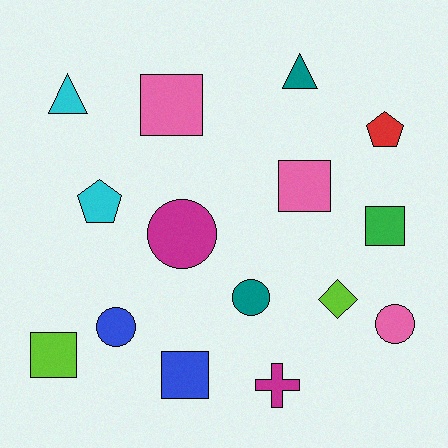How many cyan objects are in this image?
There are 2 cyan objects.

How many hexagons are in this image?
There are no hexagons.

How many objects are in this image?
There are 15 objects.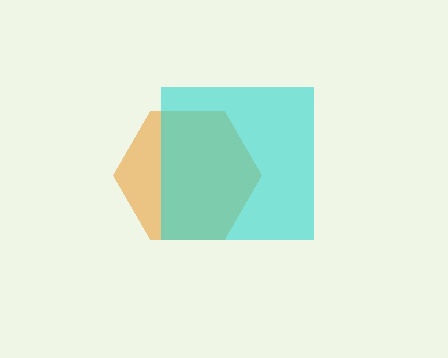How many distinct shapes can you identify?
There are 2 distinct shapes: an orange hexagon, a cyan square.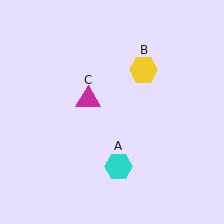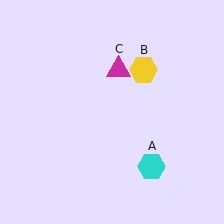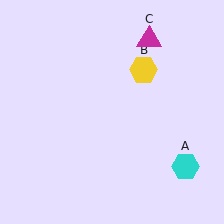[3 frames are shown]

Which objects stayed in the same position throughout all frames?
Yellow hexagon (object B) remained stationary.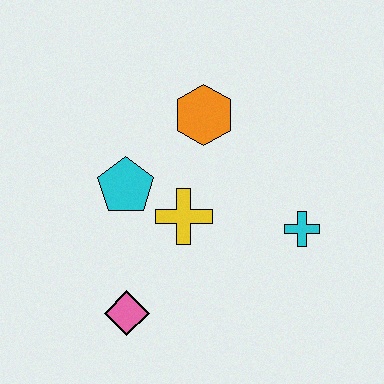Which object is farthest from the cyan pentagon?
The cyan cross is farthest from the cyan pentagon.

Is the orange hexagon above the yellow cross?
Yes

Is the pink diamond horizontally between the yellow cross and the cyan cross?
No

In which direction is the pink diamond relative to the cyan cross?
The pink diamond is to the left of the cyan cross.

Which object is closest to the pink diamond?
The yellow cross is closest to the pink diamond.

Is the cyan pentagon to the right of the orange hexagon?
No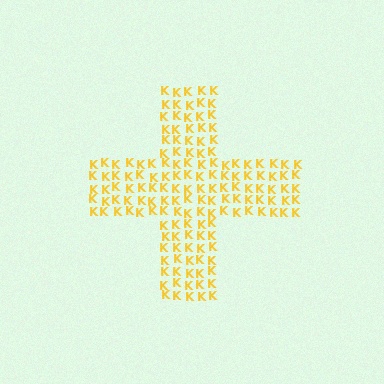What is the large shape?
The large shape is a cross.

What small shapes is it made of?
It is made of small letter K's.